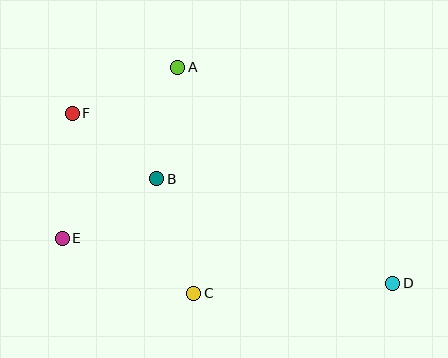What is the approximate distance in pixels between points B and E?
The distance between B and E is approximately 112 pixels.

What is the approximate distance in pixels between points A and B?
The distance between A and B is approximately 114 pixels.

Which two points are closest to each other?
Points B and F are closest to each other.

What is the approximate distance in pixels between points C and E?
The distance between C and E is approximately 143 pixels.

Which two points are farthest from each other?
Points D and F are farthest from each other.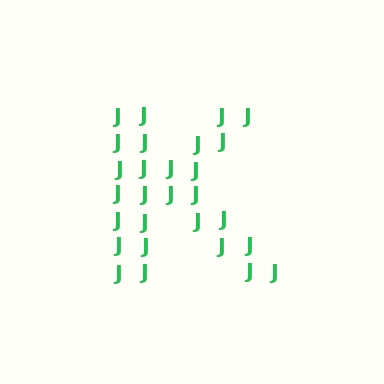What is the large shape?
The large shape is the letter K.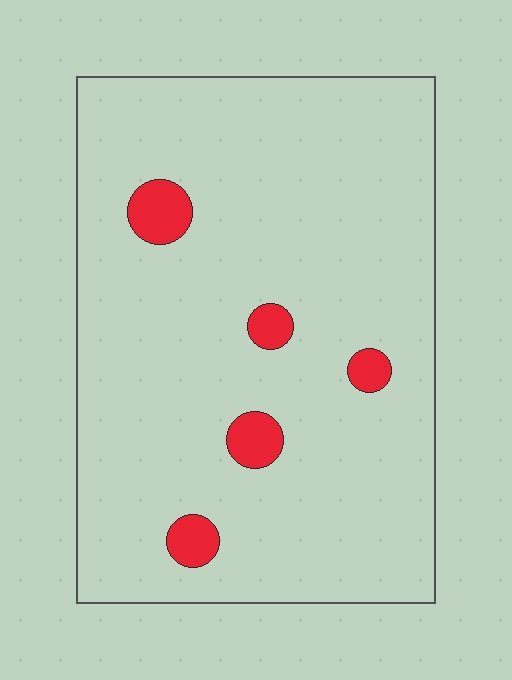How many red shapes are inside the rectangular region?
5.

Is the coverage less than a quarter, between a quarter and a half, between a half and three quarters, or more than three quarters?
Less than a quarter.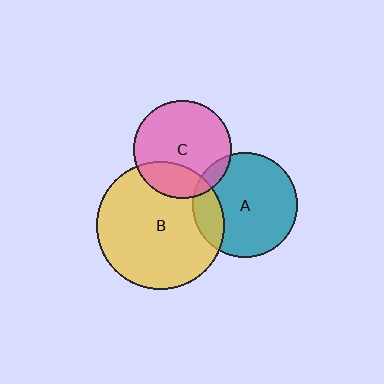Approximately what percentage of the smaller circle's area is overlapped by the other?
Approximately 20%.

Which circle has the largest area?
Circle B (yellow).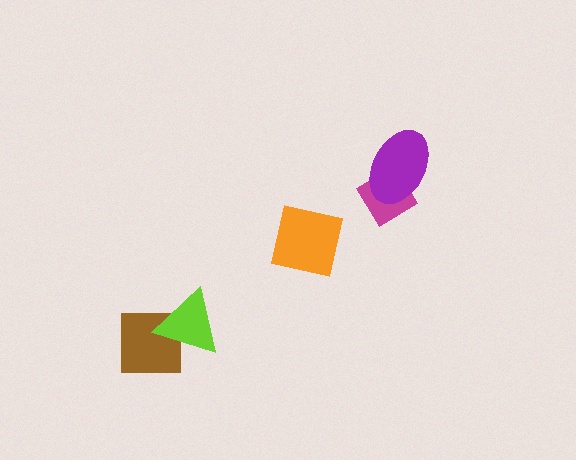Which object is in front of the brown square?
The lime triangle is in front of the brown square.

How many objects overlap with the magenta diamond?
1 object overlaps with the magenta diamond.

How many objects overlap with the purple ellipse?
1 object overlaps with the purple ellipse.